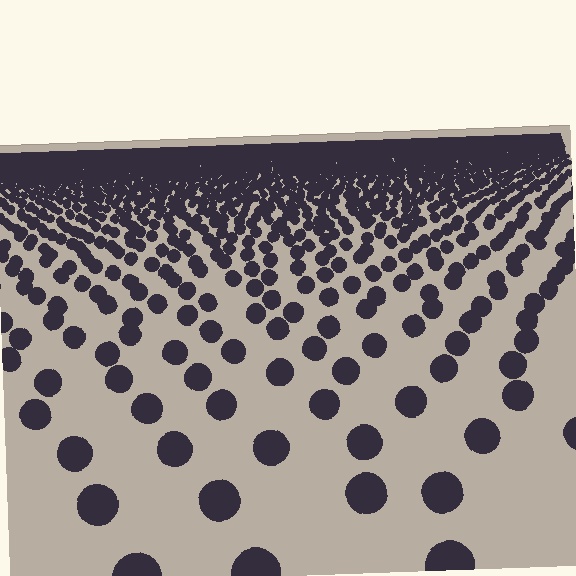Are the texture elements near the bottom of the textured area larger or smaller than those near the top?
Larger. Near the bottom, elements are closer to the viewer and appear at a bigger on-screen size.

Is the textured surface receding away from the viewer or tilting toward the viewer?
The surface is receding away from the viewer. Texture elements get smaller and denser toward the top.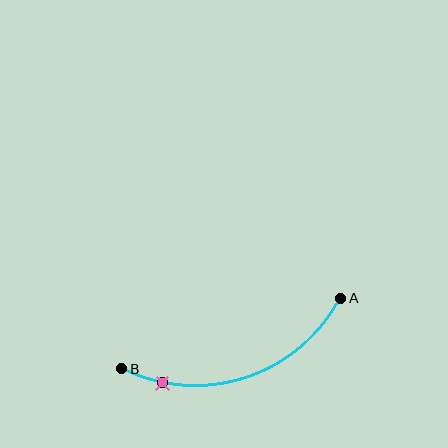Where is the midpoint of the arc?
The arc midpoint is the point on the curve farthest from the straight line joining A and B. It sits below that line.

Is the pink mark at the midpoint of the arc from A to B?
No. The pink mark lies on the arc but is closer to endpoint B. The arc midpoint would be at the point on the curve equidistant along the arc from both A and B.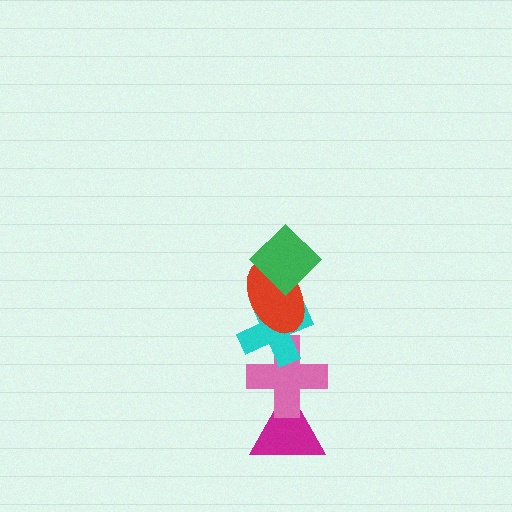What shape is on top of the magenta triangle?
The pink cross is on top of the magenta triangle.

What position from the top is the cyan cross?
The cyan cross is 3rd from the top.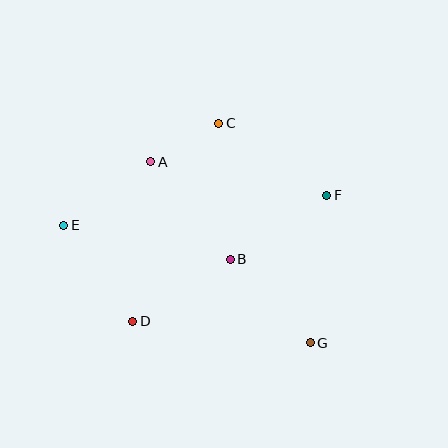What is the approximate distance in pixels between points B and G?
The distance between B and G is approximately 116 pixels.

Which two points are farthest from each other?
Points E and G are farthest from each other.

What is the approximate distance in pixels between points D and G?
The distance between D and G is approximately 179 pixels.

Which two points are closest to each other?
Points A and C are closest to each other.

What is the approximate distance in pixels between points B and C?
The distance between B and C is approximately 136 pixels.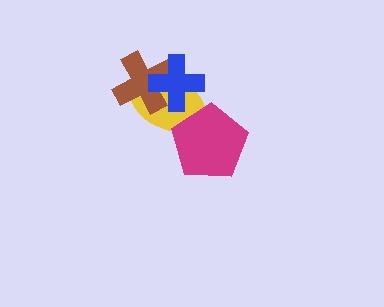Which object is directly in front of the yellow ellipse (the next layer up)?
The brown cross is directly in front of the yellow ellipse.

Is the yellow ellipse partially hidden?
Yes, it is partially covered by another shape.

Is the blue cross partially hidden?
No, no other shape covers it.